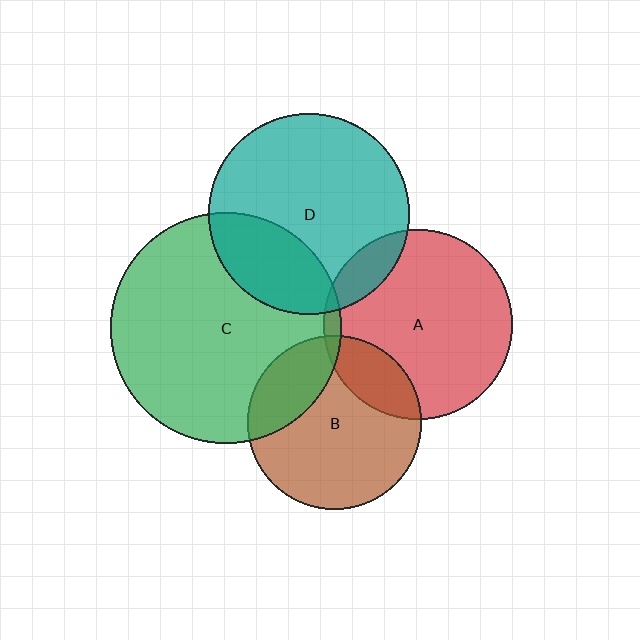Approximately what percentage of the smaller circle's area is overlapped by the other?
Approximately 25%.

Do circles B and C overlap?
Yes.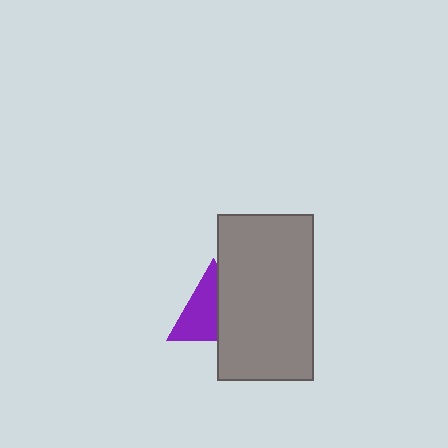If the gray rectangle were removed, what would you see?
You would see the complete purple triangle.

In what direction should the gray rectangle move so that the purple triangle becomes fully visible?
The gray rectangle should move right. That is the shortest direction to clear the overlap and leave the purple triangle fully visible.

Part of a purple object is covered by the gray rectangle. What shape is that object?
It is a triangle.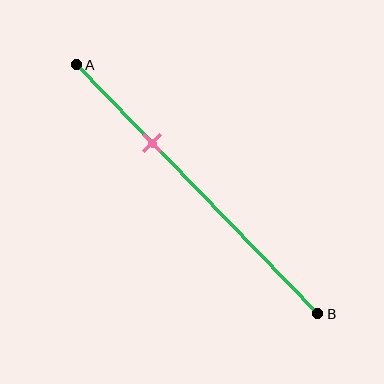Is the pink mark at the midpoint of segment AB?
No, the mark is at about 30% from A, not at the 50% midpoint.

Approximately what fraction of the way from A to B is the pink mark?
The pink mark is approximately 30% of the way from A to B.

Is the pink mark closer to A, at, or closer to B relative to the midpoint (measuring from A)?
The pink mark is closer to point A than the midpoint of segment AB.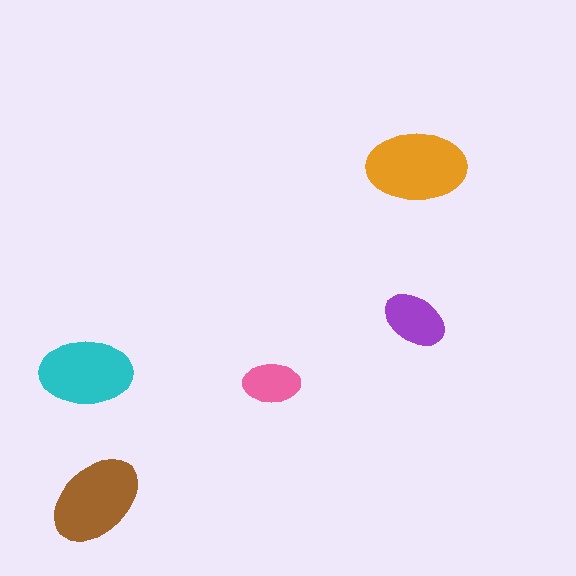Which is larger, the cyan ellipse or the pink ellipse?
The cyan one.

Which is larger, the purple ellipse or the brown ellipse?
The brown one.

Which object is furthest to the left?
The cyan ellipse is leftmost.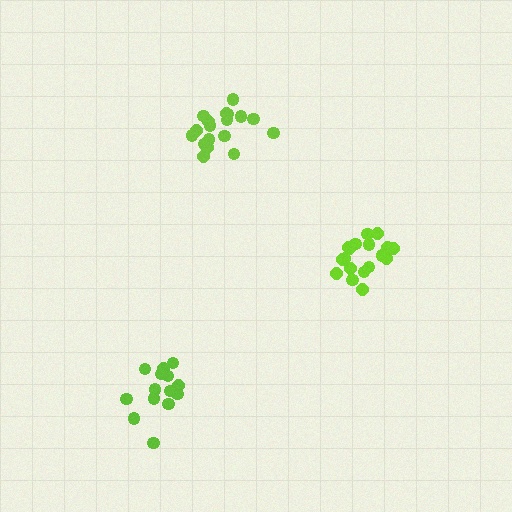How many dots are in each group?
Group 1: 18 dots, Group 2: 14 dots, Group 3: 18 dots (50 total).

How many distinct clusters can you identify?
There are 3 distinct clusters.